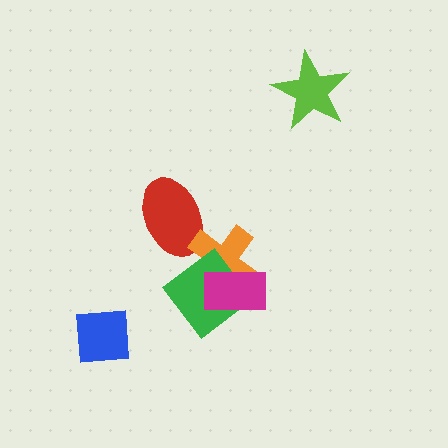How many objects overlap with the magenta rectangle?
2 objects overlap with the magenta rectangle.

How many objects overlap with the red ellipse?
1 object overlaps with the red ellipse.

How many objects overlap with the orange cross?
3 objects overlap with the orange cross.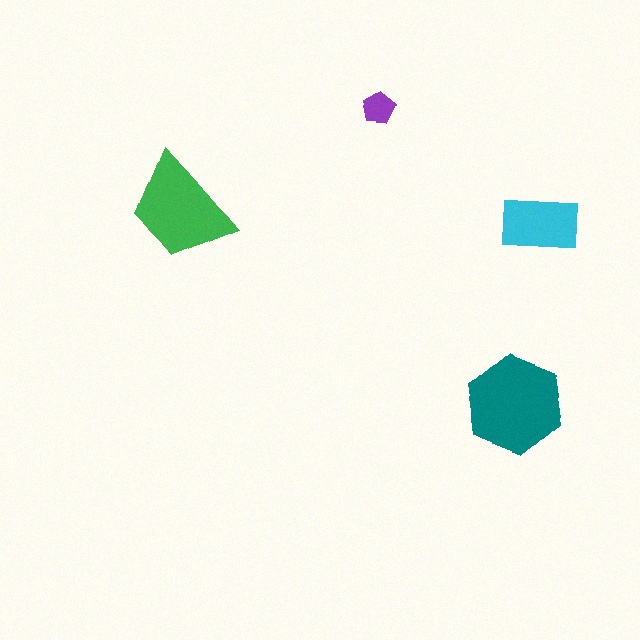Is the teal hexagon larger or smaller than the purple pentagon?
Larger.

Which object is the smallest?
The purple pentagon.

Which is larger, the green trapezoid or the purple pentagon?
The green trapezoid.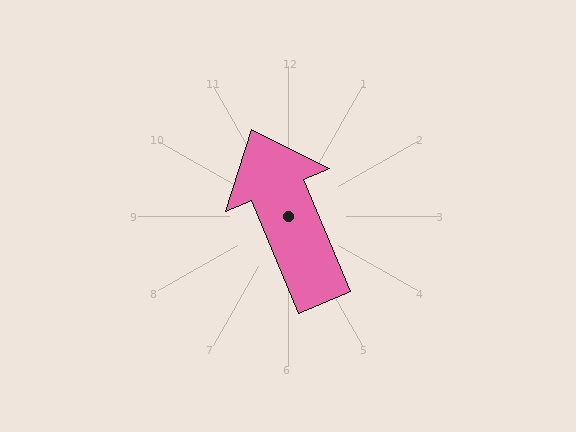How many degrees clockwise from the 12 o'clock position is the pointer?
Approximately 337 degrees.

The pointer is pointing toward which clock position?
Roughly 11 o'clock.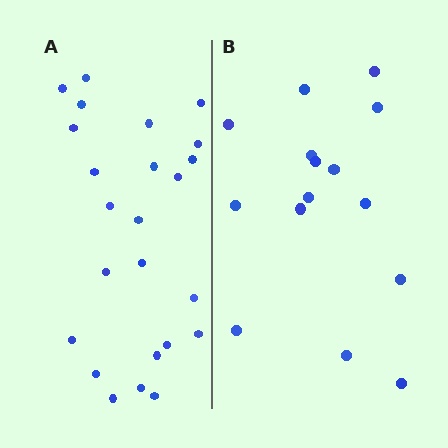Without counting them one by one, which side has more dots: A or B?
Region A (the left region) has more dots.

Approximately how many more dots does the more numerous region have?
Region A has roughly 8 or so more dots than region B.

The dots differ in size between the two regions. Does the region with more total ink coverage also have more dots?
No. Region B has more total ink coverage because its dots are larger, but region A actually contains more individual dots. Total area can be misleading — the number of items is what matters here.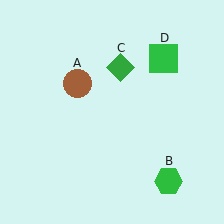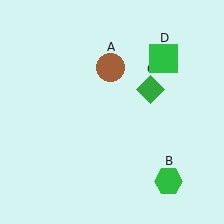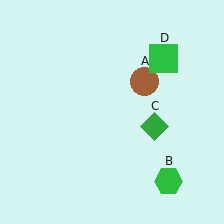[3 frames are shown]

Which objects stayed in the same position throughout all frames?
Green hexagon (object B) and green square (object D) remained stationary.